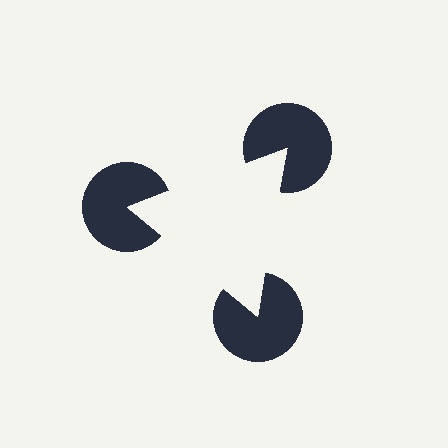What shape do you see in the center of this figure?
An illusory triangle — its edges are inferred from the aligned wedge cuts in the pac-man discs, not physically drawn.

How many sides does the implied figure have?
3 sides.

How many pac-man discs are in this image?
There are 3 — one at each vertex of the illusory triangle.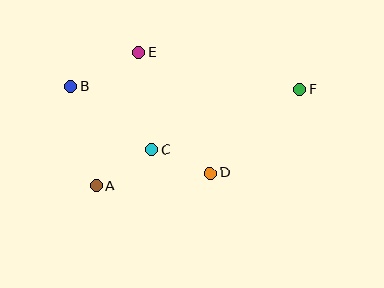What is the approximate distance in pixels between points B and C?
The distance between B and C is approximately 103 pixels.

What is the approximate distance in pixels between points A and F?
The distance between A and F is approximately 225 pixels.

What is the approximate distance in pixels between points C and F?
The distance between C and F is approximately 160 pixels.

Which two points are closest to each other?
Points C and D are closest to each other.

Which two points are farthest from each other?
Points B and F are farthest from each other.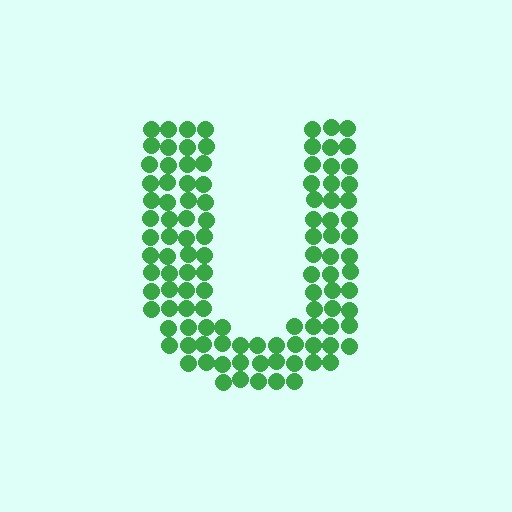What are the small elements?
The small elements are circles.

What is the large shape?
The large shape is the letter U.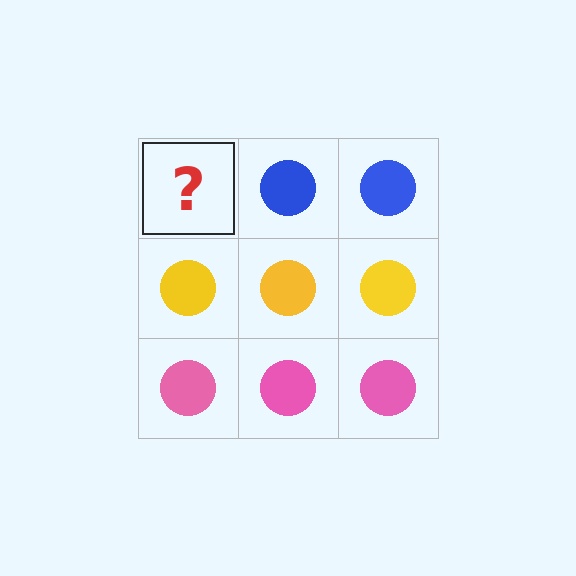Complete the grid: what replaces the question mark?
The question mark should be replaced with a blue circle.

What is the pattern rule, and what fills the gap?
The rule is that each row has a consistent color. The gap should be filled with a blue circle.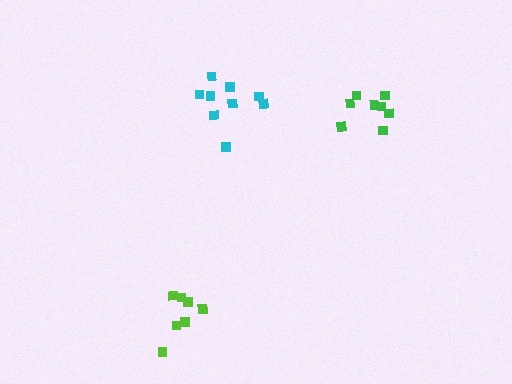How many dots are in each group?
Group 1: 8 dots, Group 2: 9 dots, Group 3: 7 dots (24 total).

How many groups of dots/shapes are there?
There are 3 groups.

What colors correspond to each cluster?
The clusters are colored: green, cyan, lime.